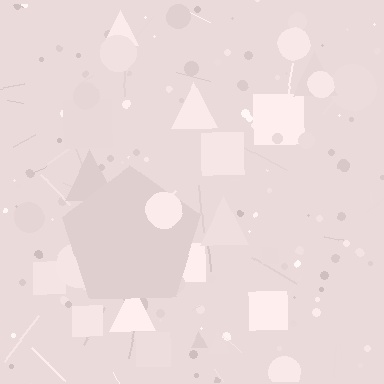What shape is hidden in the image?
A pentagon is hidden in the image.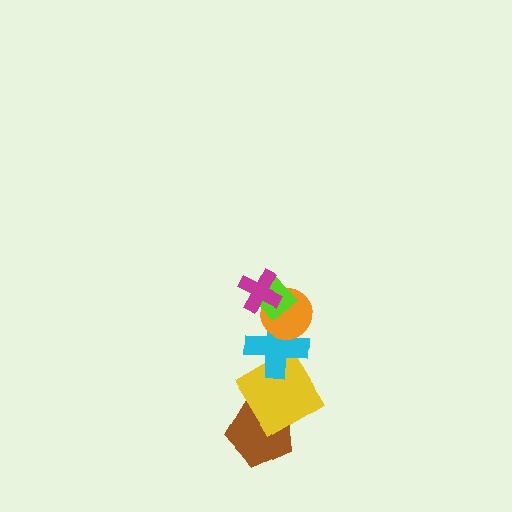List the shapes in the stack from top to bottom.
From top to bottom: the magenta cross, the lime diamond, the orange circle, the cyan cross, the yellow diamond, the brown pentagon.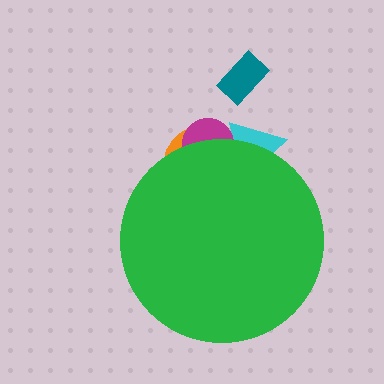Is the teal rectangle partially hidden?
No, the teal rectangle is fully visible.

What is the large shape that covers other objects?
A green circle.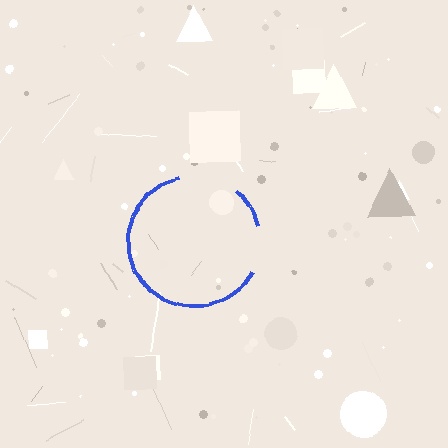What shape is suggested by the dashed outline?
The dashed outline suggests a circle.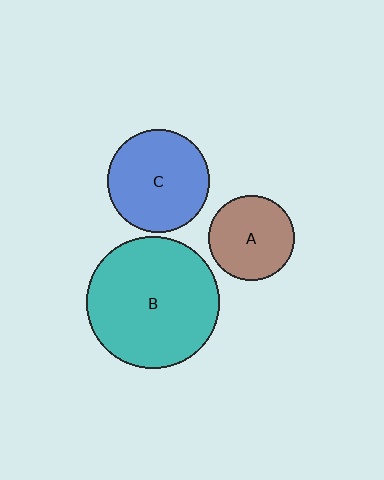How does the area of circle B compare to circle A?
Approximately 2.4 times.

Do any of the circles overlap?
No, none of the circles overlap.